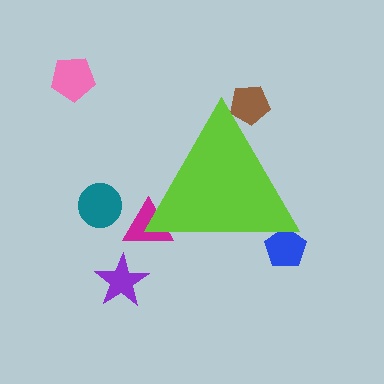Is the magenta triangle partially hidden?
Yes, the magenta triangle is partially hidden behind the lime triangle.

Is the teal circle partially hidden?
No, the teal circle is fully visible.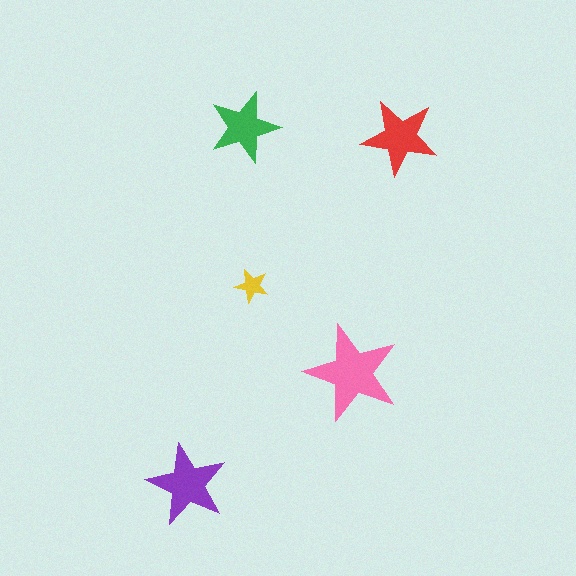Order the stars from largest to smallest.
the pink one, the purple one, the red one, the green one, the yellow one.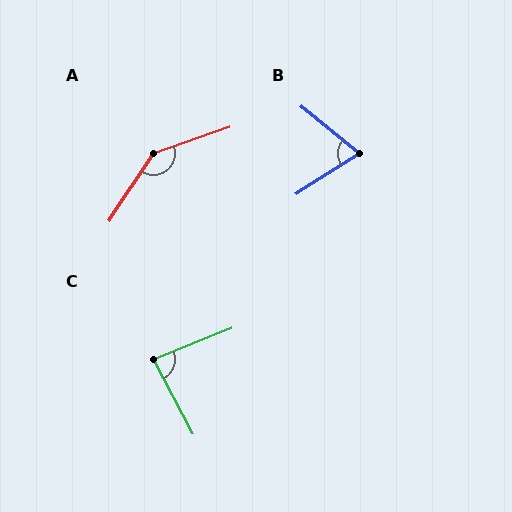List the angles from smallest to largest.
B (71°), C (84°), A (142°).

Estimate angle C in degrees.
Approximately 84 degrees.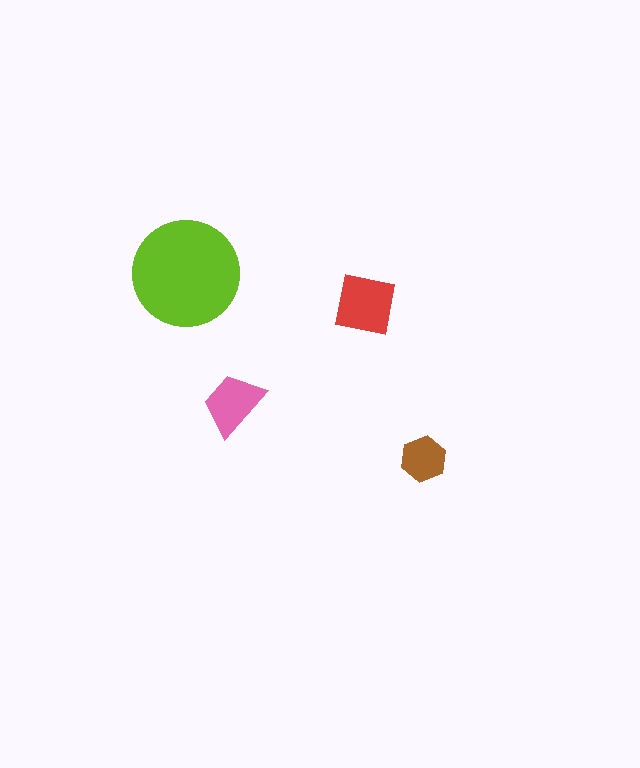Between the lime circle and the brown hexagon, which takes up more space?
The lime circle.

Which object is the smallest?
The brown hexagon.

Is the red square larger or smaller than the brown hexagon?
Larger.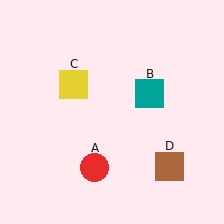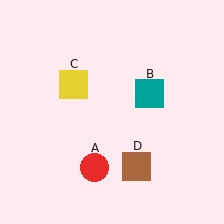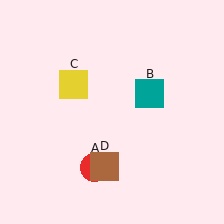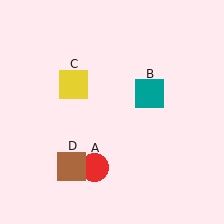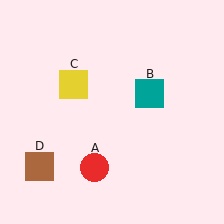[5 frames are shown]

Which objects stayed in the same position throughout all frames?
Red circle (object A) and teal square (object B) and yellow square (object C) remained stationary.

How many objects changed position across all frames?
1 object changed position: brown square (object D).